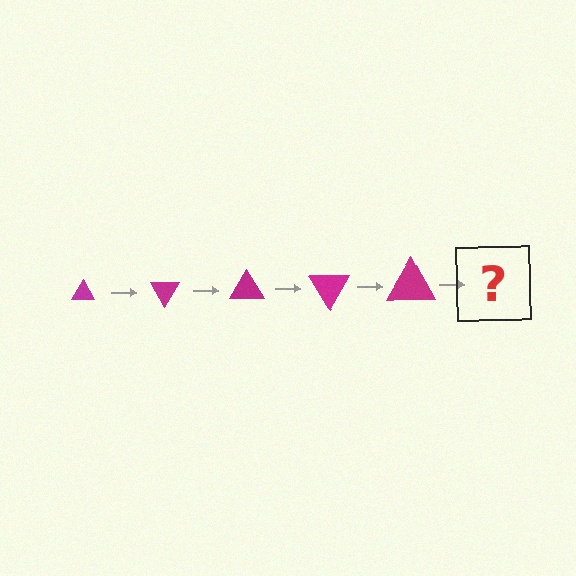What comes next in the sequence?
The next element should be a triangle, larger than the previous one and rotated 300 degrees from the start.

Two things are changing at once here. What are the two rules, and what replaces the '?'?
The two rules are that the triangle grows larger each step and it rotates 60 degrees each step. The '?' should be a triangle, larger than the previous one and rotated 300 degrees from the start.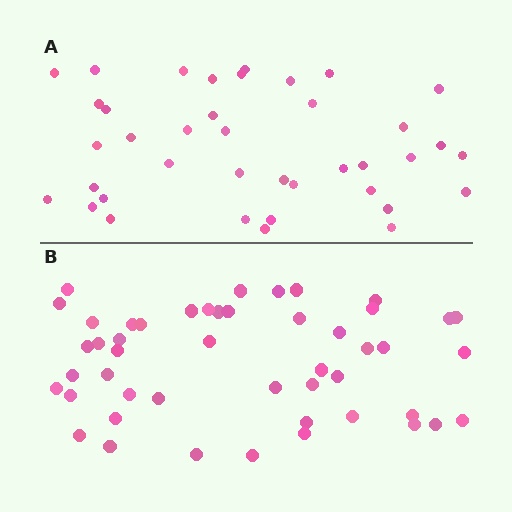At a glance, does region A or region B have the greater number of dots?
Region B (the bottom region) has more dots.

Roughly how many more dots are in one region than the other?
Region B has roughly 8 or so more dots than region A.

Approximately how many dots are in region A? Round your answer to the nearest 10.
About 40 dots. (The exact count is 39, which rounds to 40.)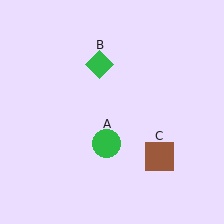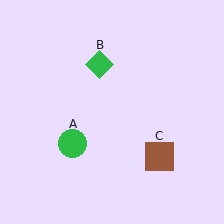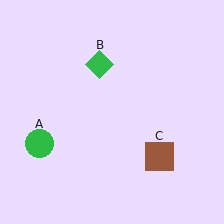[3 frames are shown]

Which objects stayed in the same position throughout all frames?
Green diamond (object B) and brown square (object C) remained stationary.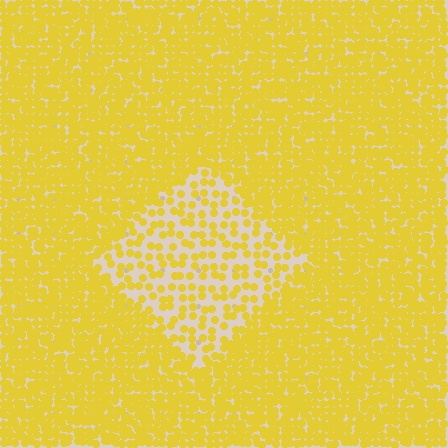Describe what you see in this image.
The image contains small yellow elements arranged at two different densities. A diamond-shaped region is visible where the elements are less densely packed than the surrounding area.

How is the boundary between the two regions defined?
The boundary is defined by a change in element density (approximately 2.5x ratio). All elements are the same color, size, and shape.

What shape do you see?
I see a diamond.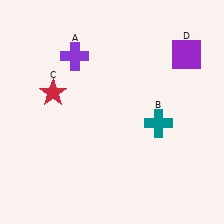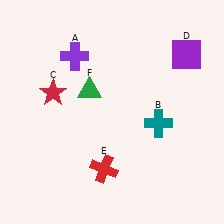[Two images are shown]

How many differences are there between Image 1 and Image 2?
There are 2 differences between the two images.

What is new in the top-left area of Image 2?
A green triangle (F) was added in the top-left area of Image 2.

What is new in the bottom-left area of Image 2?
A red cross (E) was added in the bottom-left area of Image 2.